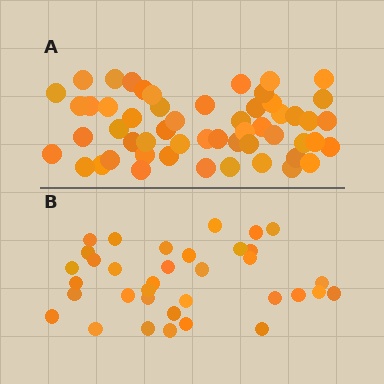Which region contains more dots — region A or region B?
Region A (the top region) has more dots.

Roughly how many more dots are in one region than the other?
Region A has approximately 20 more dots than region B.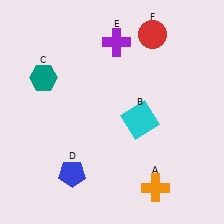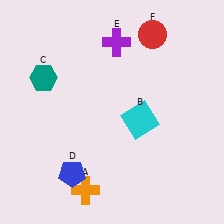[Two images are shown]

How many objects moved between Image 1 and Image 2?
1 object moved between the two images.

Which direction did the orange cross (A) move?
The orange cross (A) moved left.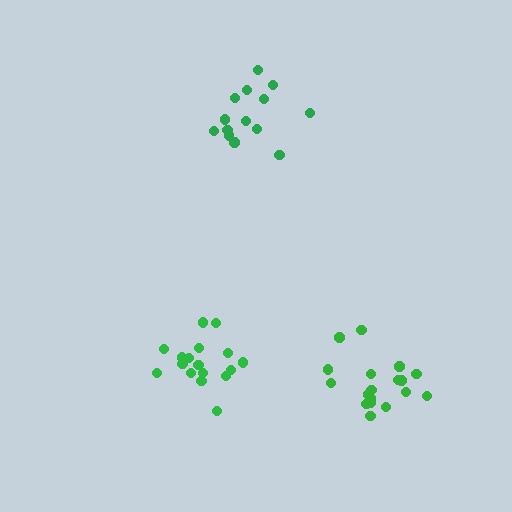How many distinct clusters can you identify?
There are 3 distinct clusters.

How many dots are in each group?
Group 1: 18 dots, Group 2: 17 dots, Group 3: 14 dots (49 total).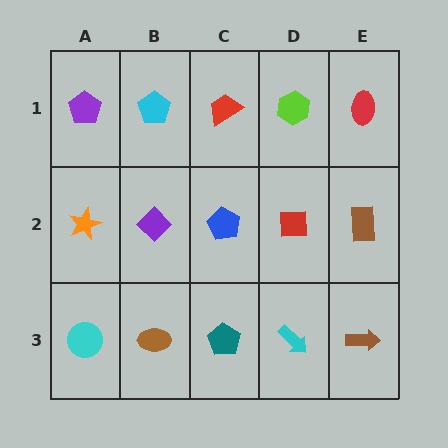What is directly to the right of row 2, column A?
A purple diamond.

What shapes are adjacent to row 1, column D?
A red square (row 2, column D), a red trapezoid (row 1, column C), a red ellipse (row 1, column E).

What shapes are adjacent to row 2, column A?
A purple pentagon (row 1, column A), a cyan circle (row 3, column A), a purple diamond (row 2, column B).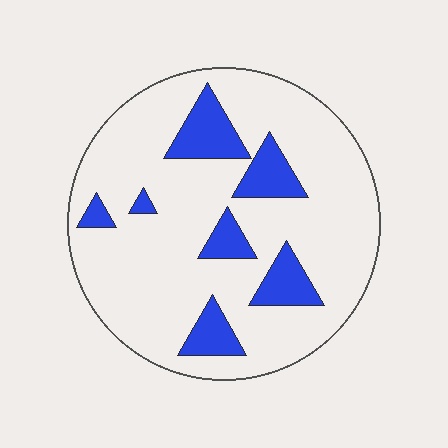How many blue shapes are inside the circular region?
7.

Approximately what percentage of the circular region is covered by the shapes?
Approximately 20%.